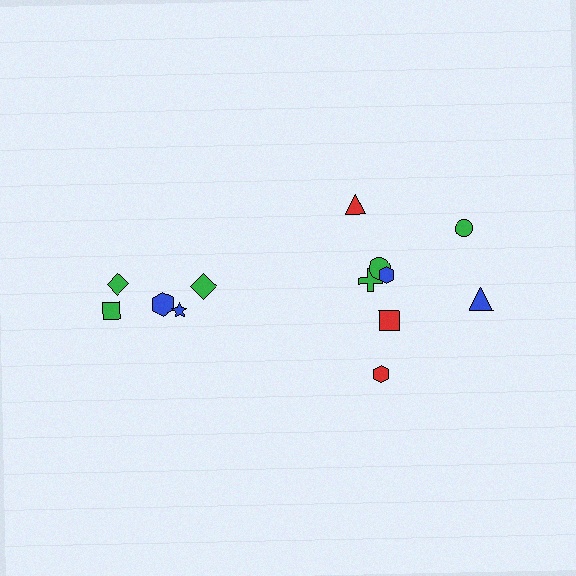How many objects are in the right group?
There are 8 objects.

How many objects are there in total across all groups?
There are 13 objects.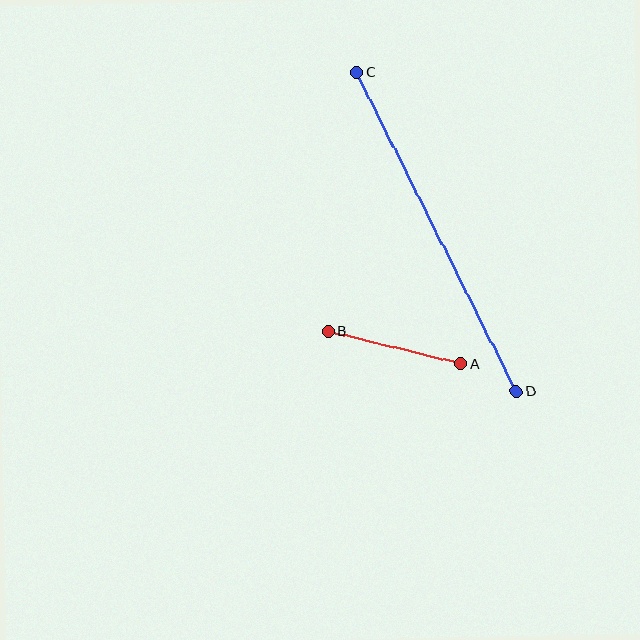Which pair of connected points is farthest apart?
Points C and D are farthest apart.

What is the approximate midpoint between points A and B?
The midpoint is at approximately (394, 348) pixels.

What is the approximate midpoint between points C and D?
The midpoint is at approximately (436, 232) pixels.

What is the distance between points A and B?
The distance is approximately 136 pixels.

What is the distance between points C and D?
The distance is approximately 357 pixels.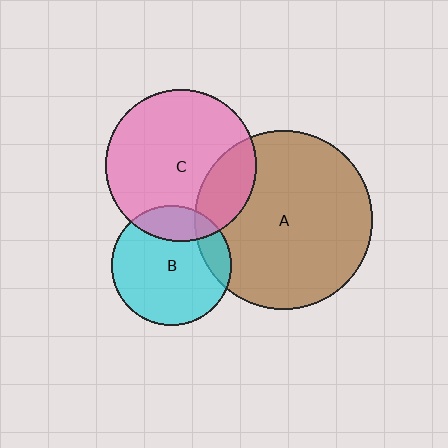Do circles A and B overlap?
Yes.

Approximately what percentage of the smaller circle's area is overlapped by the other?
Approximately 15%.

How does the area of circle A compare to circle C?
Approximately 1.4 times.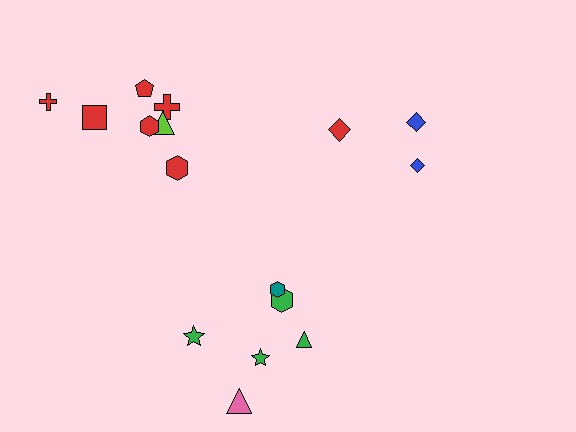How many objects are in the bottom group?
There are 6 objects.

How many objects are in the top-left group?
There are 7 objects.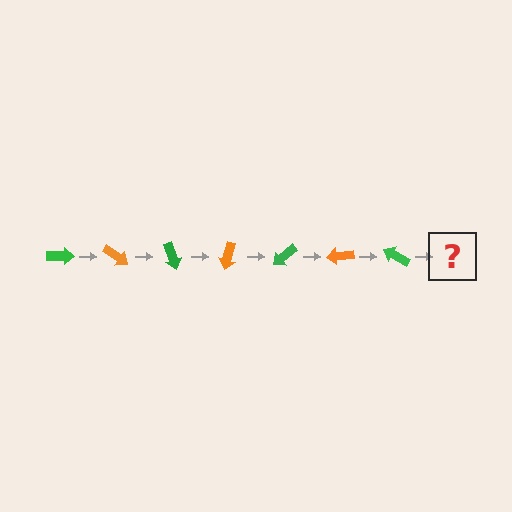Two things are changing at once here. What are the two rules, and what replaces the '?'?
The two rules are that it rotates 35 degrees each step and the color cycles through green and orange. The '?' should be an orange arrow, rotated 245 degrees from the start.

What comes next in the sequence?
The next element should be an orange arrow, rotated 245 degrees from the start.